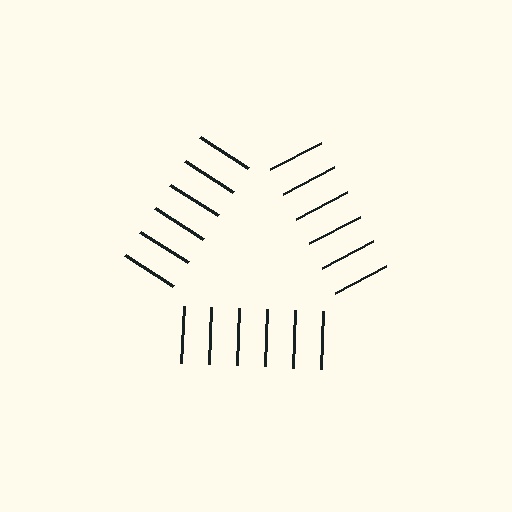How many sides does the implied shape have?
3 sides — the line-ends trace a triangle.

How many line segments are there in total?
18 — 6 along each of the 3 edges.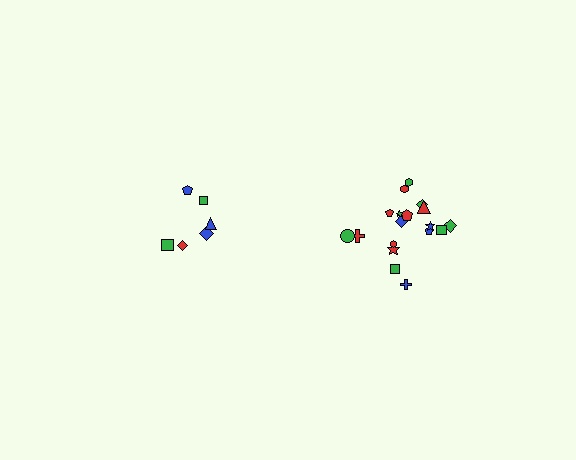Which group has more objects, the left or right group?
The right group.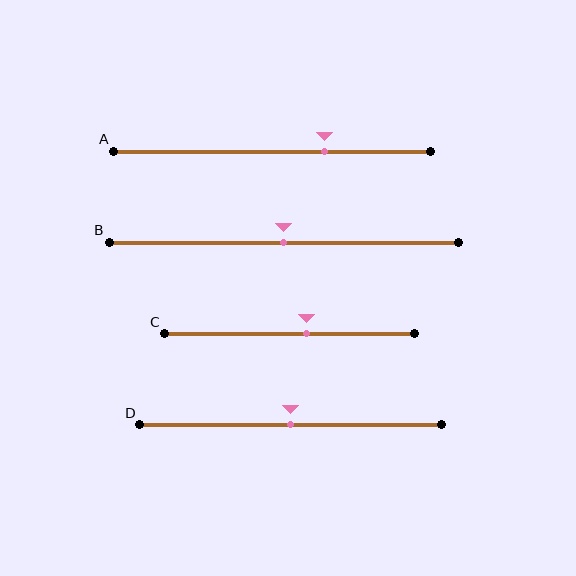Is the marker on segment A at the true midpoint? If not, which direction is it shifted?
No, the marker on segment A is shifted to the right by about 16% of the segment length.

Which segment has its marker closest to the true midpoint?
Segment B has its marker closest to the true midpoint.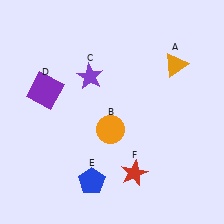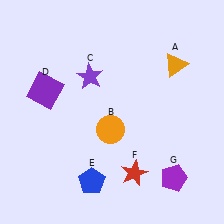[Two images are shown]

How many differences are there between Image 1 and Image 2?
There is 1 difference between the two images.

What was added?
A purple pentagon (G) was added in Image 2.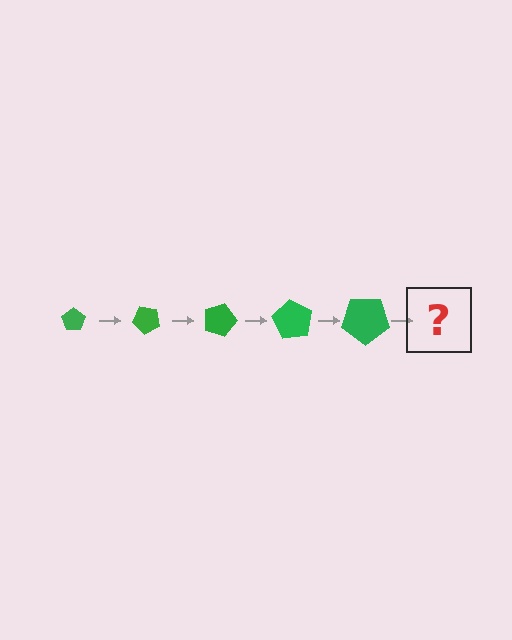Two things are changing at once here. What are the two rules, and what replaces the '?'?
The two rules are that the pentagon grows larger each step and it rotates 45 degrees each step. The '?' should be a pentagon, larger than the previous one and rotated 225 degrees from the start.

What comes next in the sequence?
The next element should be a pentagon, larger than the previous one and rotated 225 degrees from the start.